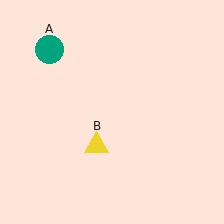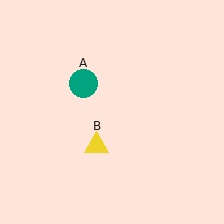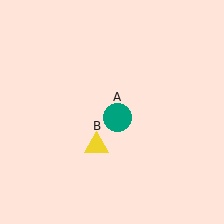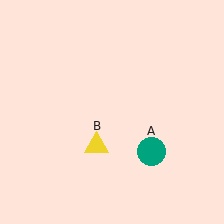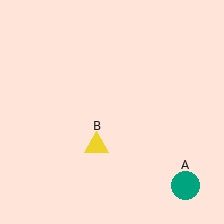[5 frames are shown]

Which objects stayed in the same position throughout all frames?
Yellow triangle (object B) remained stationary.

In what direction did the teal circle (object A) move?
The teal circle (object A) moved down and to the right.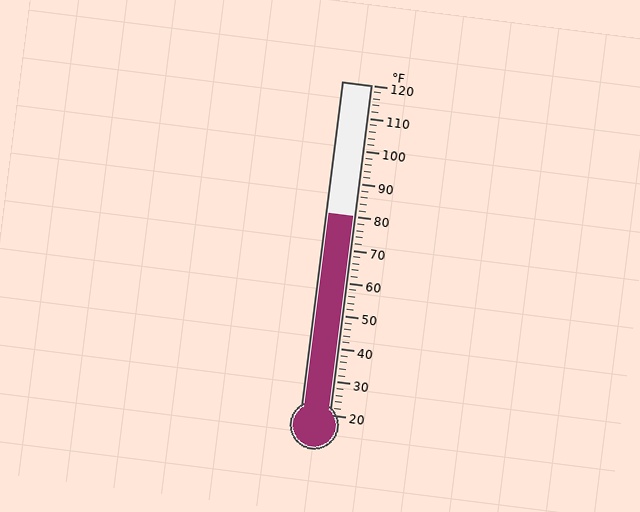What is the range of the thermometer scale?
The thermometer scale ranges from 20°F to 120°F.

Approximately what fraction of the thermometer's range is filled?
The thermometer is filled to approximately 60% of its range.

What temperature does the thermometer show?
The thermometer shows approximately 80°F.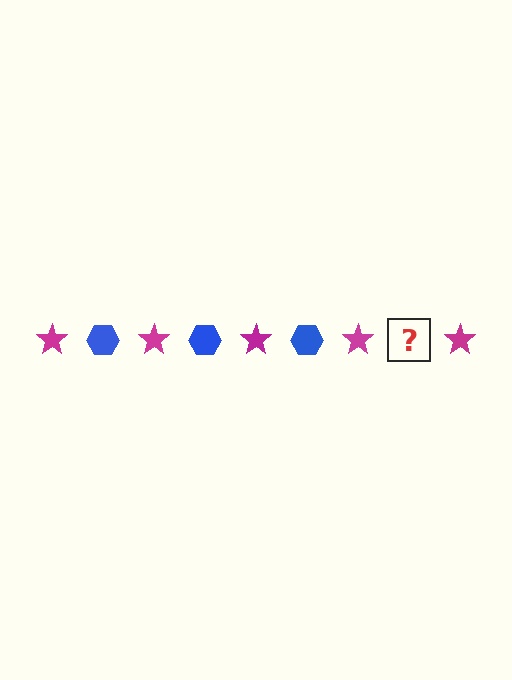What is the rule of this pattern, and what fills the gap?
The rule is that the pattern alternates between magenta star and blue hexagon. The gap should be filled with a blue hexagon.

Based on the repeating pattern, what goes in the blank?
The blank should be a blue hexagon.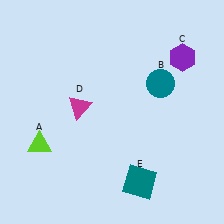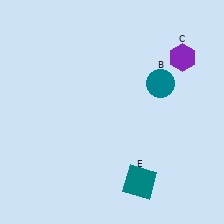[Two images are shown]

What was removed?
The lime triangle (A), the magenta triangle (D) were removed in Image 2.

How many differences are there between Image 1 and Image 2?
There are 2 differences between the two images.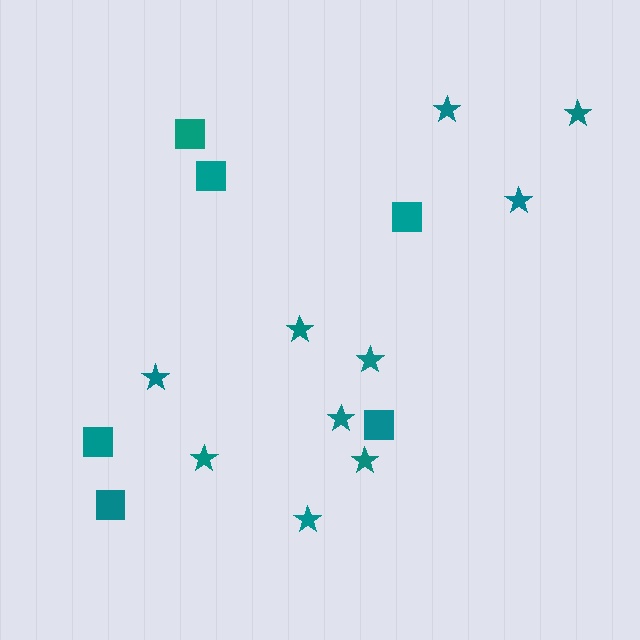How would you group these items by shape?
There are 2 groups: one group of stars (10) and one group of squares (6).